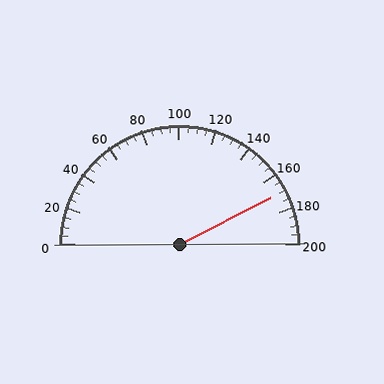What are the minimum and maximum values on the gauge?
The gauge ranges from 0 to 200.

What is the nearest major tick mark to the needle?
The nearest major tick mark is 160.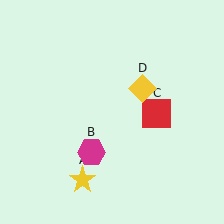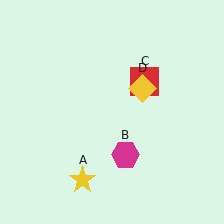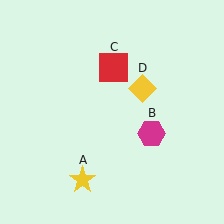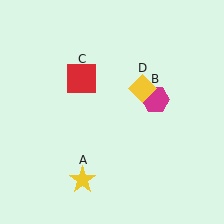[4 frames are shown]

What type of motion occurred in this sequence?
The magenta hexagon (object B), red square (object C) rotated counterclockwise around the center of the scene.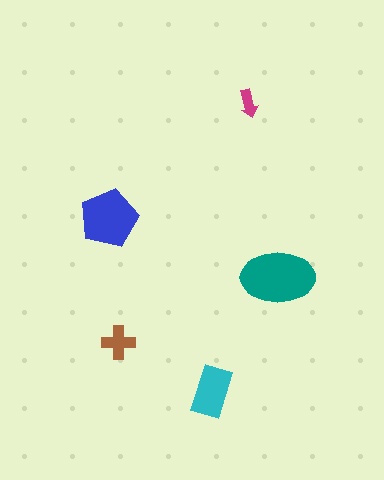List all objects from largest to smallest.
The teal ellipse, the blue pentagon, the cyan rectangle, the brown cross, the magenta arrow.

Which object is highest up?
The magenta arrow is topmost.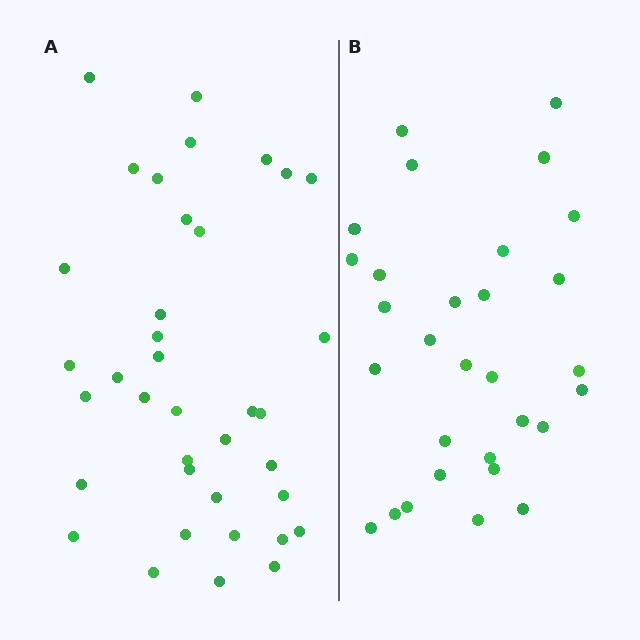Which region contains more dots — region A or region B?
Region A (the left region) has more dots.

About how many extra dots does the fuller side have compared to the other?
Region A has roughly 8 or so more dots than region B.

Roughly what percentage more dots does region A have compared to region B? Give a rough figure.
About 25% more.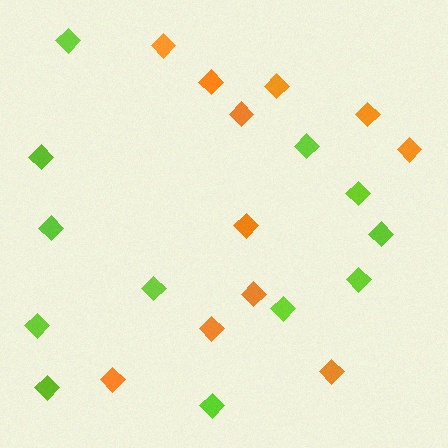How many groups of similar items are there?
There are 2 groups: one group of orange diamonds (11) and one group of lime diamonds (12).